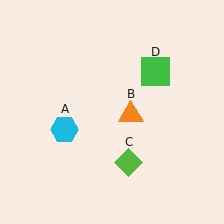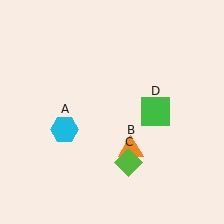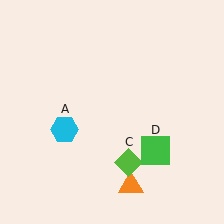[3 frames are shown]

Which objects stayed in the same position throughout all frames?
Cyan hexagon (object A) and lime diamond (object C) remained stationary.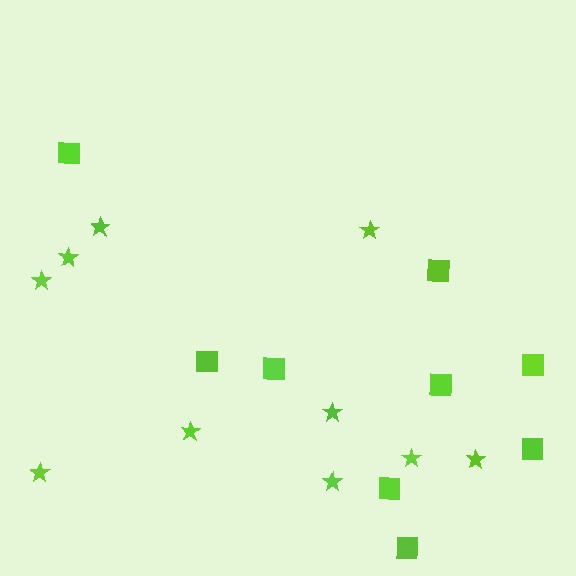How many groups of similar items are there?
There are 2 groups: one group of stars (10) and one group of squares (9).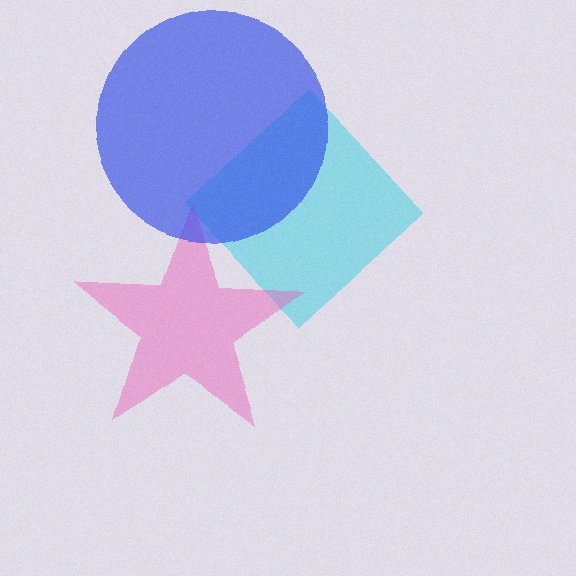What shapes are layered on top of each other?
The layered shapes are: a cyan diamond, a pink star, a blue circle.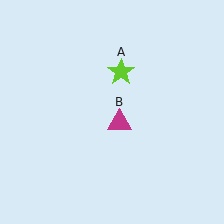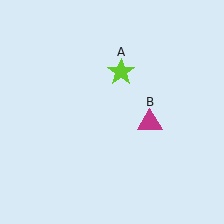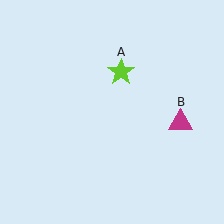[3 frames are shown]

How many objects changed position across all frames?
1 object changed position: magenta triangle (object B).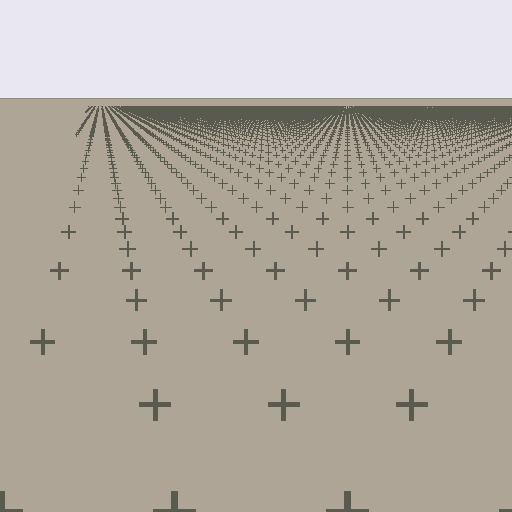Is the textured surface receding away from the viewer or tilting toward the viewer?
The surface is receding away from the viewer. Texture elements get smaller and denser toward the top.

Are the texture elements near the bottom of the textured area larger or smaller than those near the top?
Larger. Near the bottom, elements are closer to the viewer and appear at a bigger on-screen size.